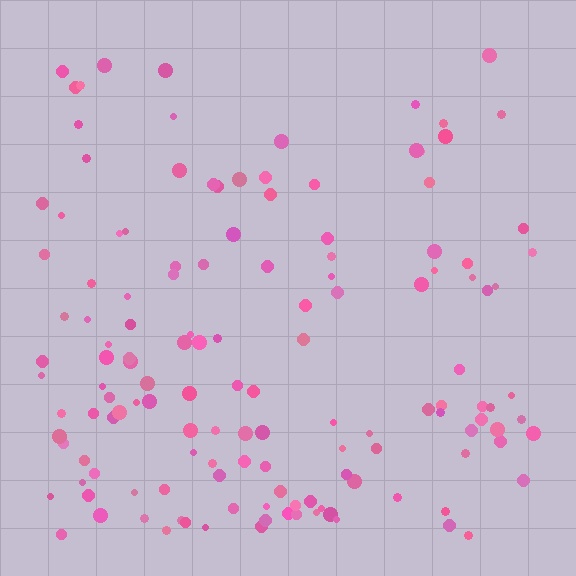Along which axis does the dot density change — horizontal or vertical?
Vertical.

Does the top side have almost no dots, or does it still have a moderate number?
Still a moderate number, just noticeably fewer than the bottom.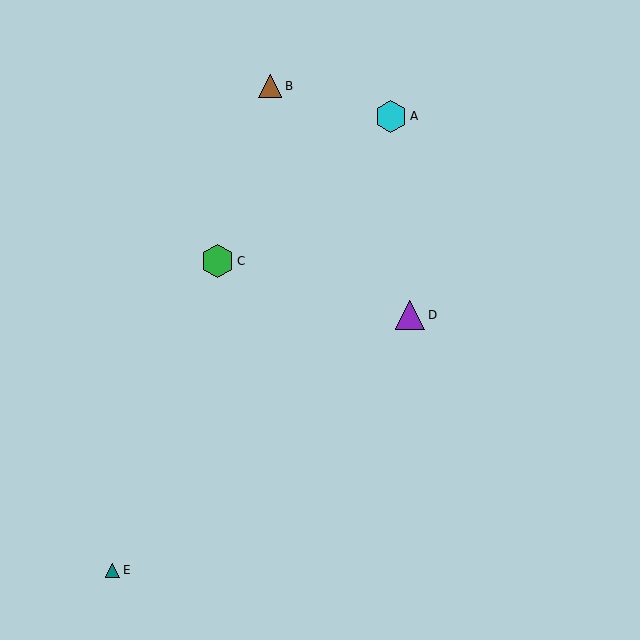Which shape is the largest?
The green hexagon (labeled C) is the largest.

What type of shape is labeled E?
Shape E is a teal triangle.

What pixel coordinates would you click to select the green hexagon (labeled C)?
Click at (217, 261) to select the green hexagon C.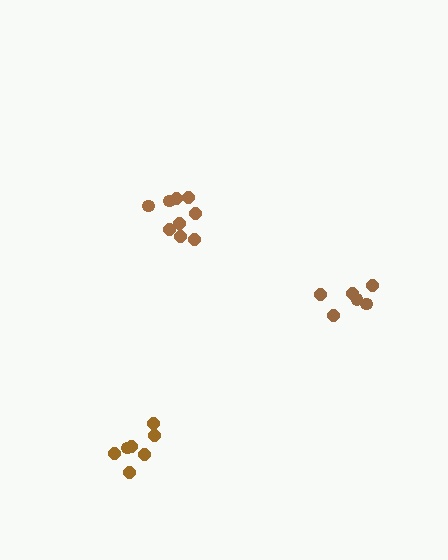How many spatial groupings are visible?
There are 3 spatial groupings.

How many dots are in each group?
Group 1: 9 dots, Group 2: 7 dots, Group 3: 6 dots (22 total).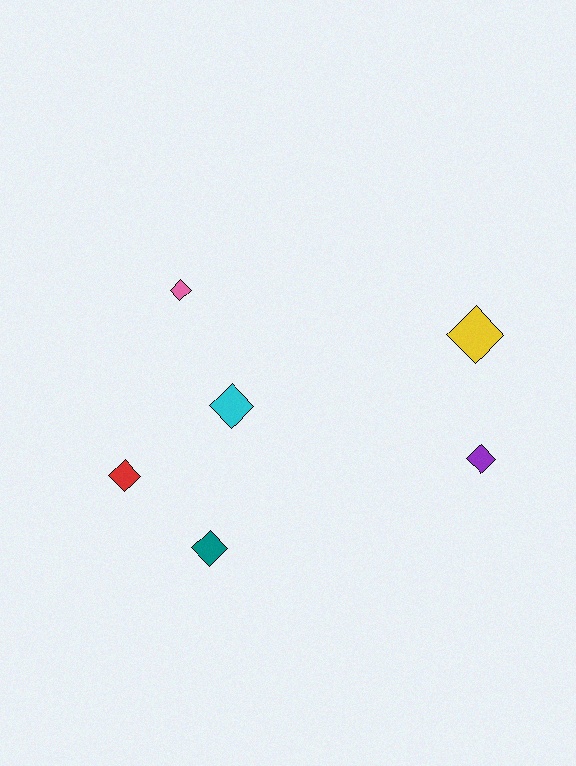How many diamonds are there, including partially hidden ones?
There are 6 diamonds.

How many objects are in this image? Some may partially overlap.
There are 6 objects.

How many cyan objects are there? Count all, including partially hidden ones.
There is 1 cyan object.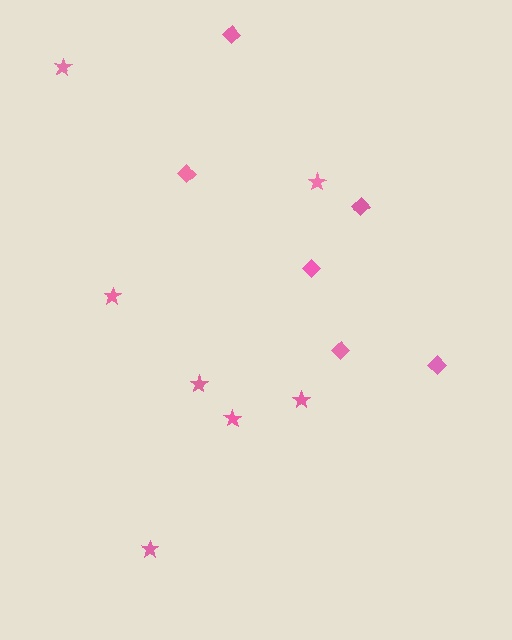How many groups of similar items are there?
There are 2 groups: one group of diamonds (6) and one group of stars (7).